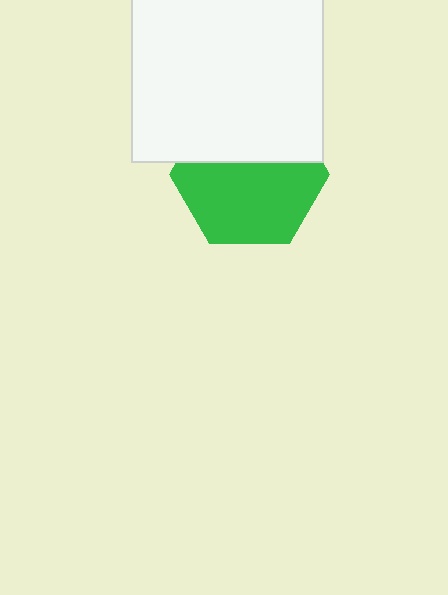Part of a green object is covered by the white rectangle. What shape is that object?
It is a hexagon.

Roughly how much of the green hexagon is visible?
About half of it is visible (roughly 60%).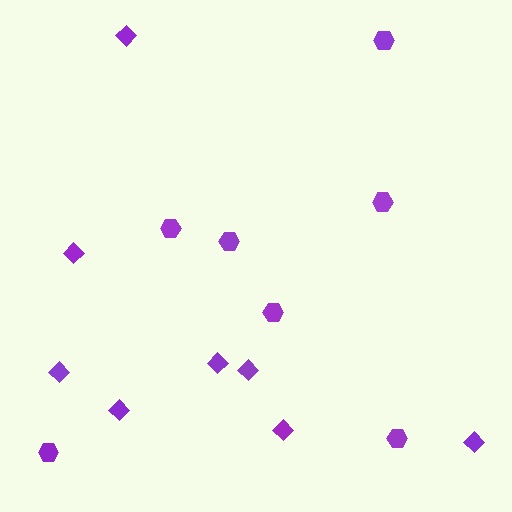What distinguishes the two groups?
There are 2 groups: one group of diamonds (8) and one group of hexagons (7).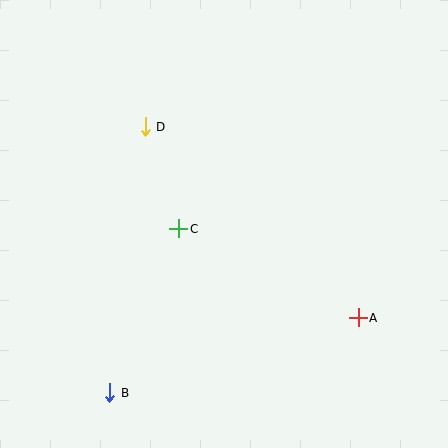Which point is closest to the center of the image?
Point C at (179, 229) is closest to the center.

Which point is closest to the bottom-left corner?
Point B is closest to the bottom-left corner.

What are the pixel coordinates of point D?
Point D is at (145, 127).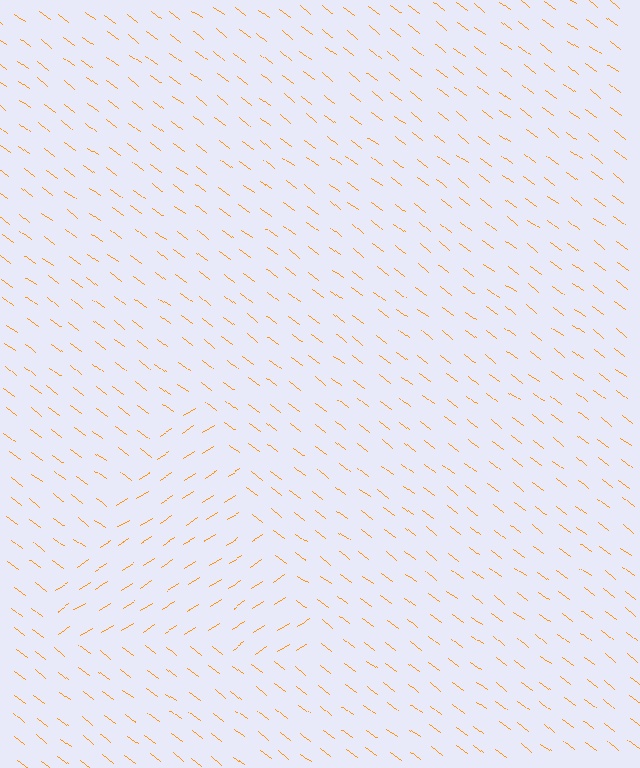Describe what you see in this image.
The image is filled with small orange line segments. A triangle region in the image has lines oriented differently from the surrounding lines, creating a visible texture boundary.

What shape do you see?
I see a triangle.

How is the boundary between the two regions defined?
The boundary is defined purely by a change in line orientation (approximately 70 degrees difference). All lines are the same color and thickness.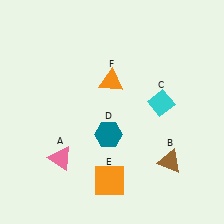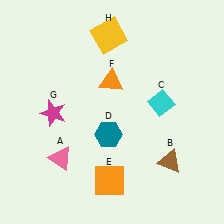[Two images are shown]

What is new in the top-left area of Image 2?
A yellow square (H) was added in the top-left area of Image 2.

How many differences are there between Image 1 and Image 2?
There are 2 differences between the two images.